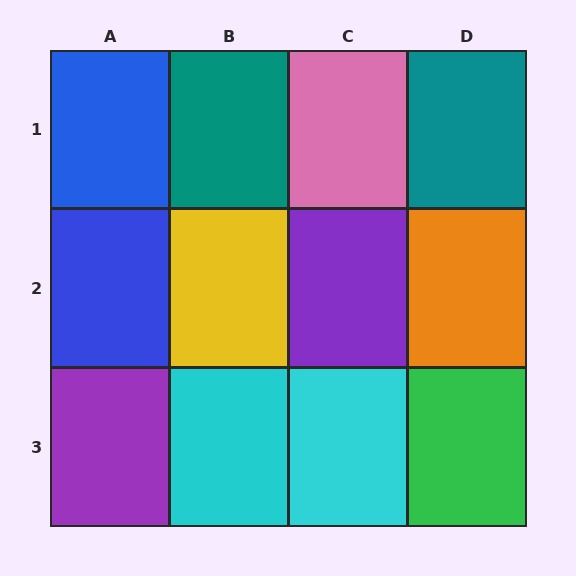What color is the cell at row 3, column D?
Green.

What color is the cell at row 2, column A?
Blue.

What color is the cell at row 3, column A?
Purple.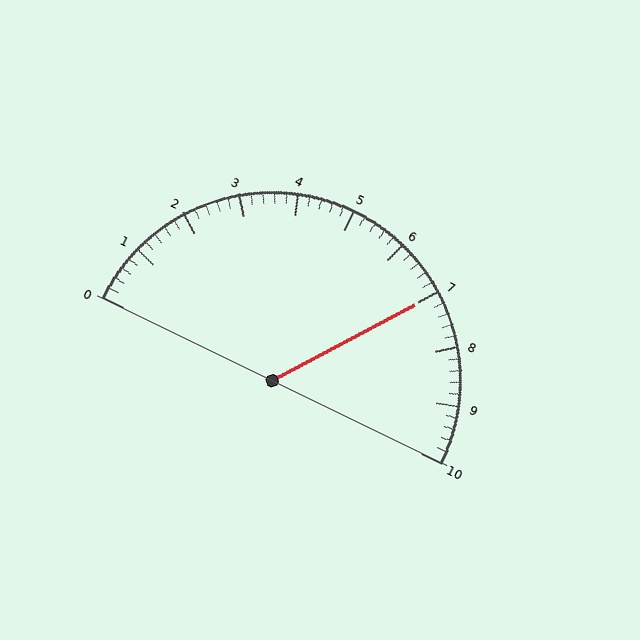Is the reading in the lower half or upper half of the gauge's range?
The reading is in the upper half of the range (0 to 10).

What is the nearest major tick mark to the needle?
The nearest major tick mark is 7.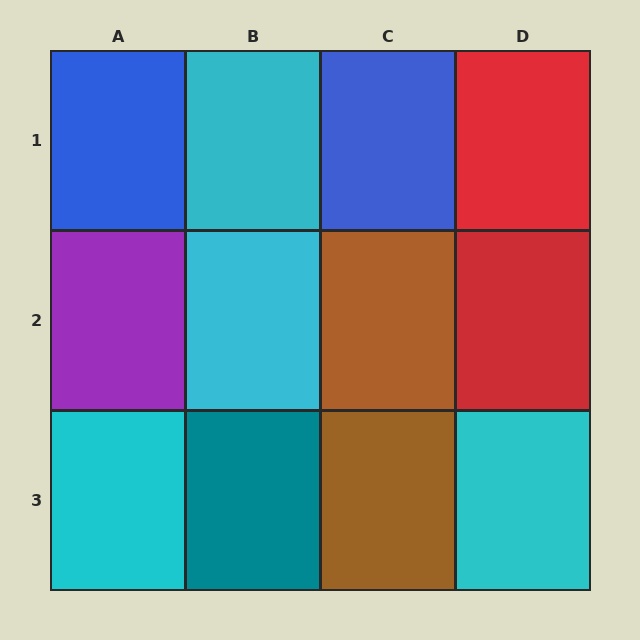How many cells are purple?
1 cell is purple.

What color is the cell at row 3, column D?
Cyan.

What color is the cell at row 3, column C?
Brown.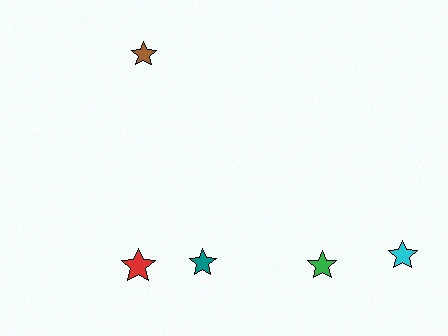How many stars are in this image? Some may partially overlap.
There are 5 stars.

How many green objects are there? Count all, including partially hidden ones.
There is 1 green object.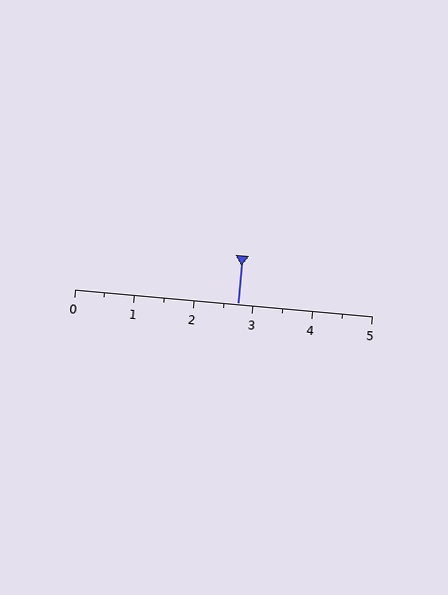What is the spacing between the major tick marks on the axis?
The major ticks are spaced 1 apart.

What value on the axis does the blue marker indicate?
The marker indicates approximately 2.8.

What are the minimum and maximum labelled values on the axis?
The axis runs from 0 to 5.